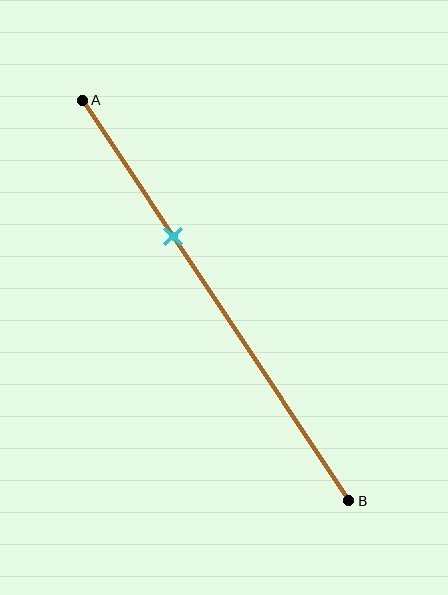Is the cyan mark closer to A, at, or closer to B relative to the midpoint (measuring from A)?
The cyan mark is closer to point A than the midpoint of segment AB.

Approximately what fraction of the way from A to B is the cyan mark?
The cyan mark is approximately 35% of the way from A to B.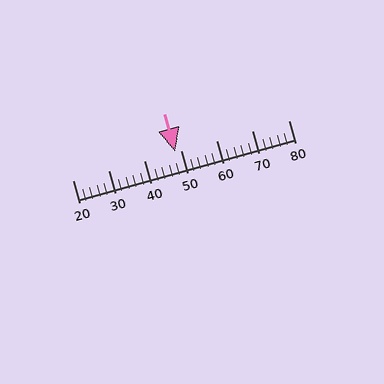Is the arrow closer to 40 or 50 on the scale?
The arrow is closer to 50.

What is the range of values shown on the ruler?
The ruler shows values from 20 to 80.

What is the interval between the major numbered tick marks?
The major tick marks are spaced 10 units apart.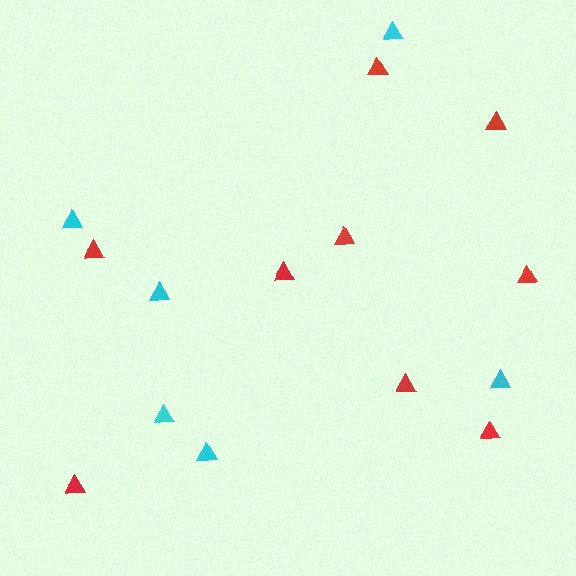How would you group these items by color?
There are 2 groups: one group of cyan triangles (6) and one group of red triangles (9).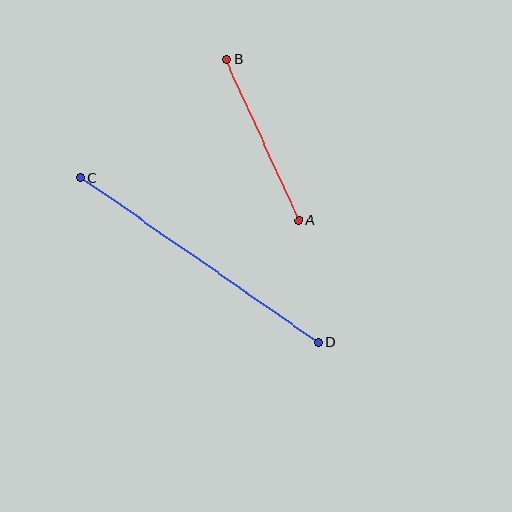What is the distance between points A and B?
The distance is approximately 176 pixels.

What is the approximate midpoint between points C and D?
The midpoint is at approximately (199, 260) pixels.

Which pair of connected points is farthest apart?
Points C and D are farthest apart.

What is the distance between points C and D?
The distance is approximately 289 pixels.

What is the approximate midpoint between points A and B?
The midpoint is at approximately (262, 140) pixels.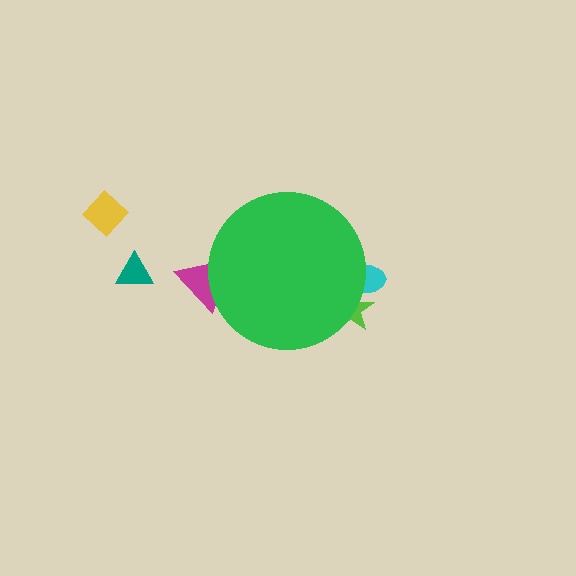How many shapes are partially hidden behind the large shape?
3 shapes are partially hidden.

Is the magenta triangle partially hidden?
Yes, the magenta triangle is partially hidden behind the green circle.